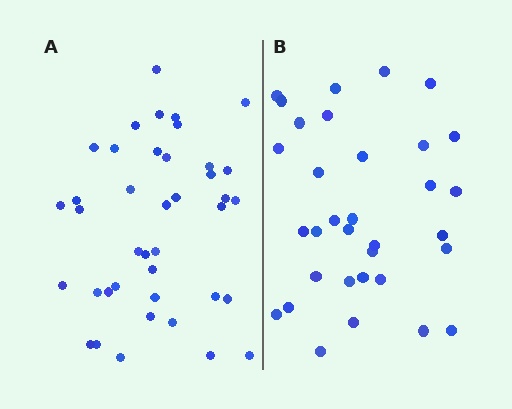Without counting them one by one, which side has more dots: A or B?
Region A (the left region) has more dots.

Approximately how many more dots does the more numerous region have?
Region A has roughly 8 or so more dots than region B.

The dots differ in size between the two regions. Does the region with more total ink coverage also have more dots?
No. Region B has more total ink coverage because its dots are larger, but region A actually contains more individual dots. Total area can be misleading — the number of items is what matters here.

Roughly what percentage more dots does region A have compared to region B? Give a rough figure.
About 20% more.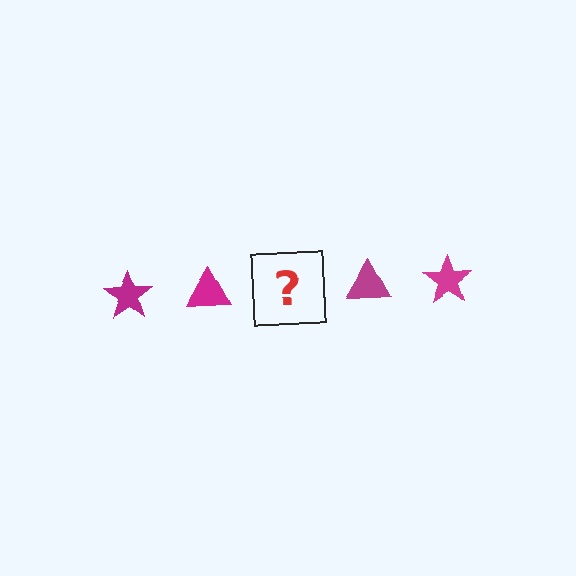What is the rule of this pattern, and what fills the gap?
The rule is that the pattern cycles through star, triangle shapes in magenta. The gap should be filled with a magenta star.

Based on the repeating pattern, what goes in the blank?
The blank should be a magenta star.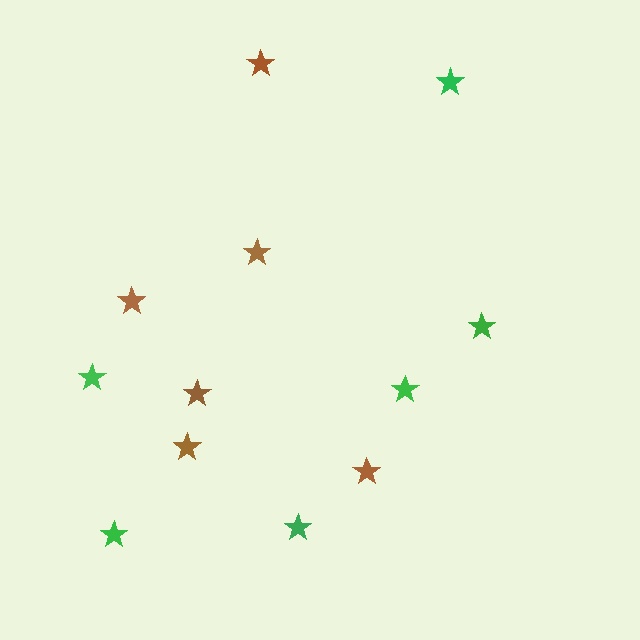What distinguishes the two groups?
There are 2 groups: one group of brown stars (6) and one group of green stars (6).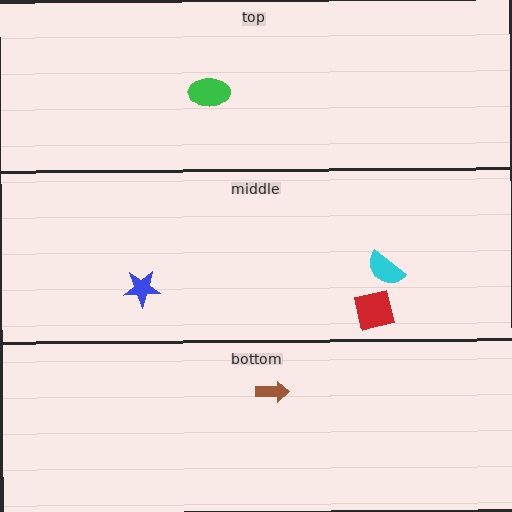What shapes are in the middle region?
The blue star, the red square, the cyan semicircle.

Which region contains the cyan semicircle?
The middle region.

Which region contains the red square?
The middle region.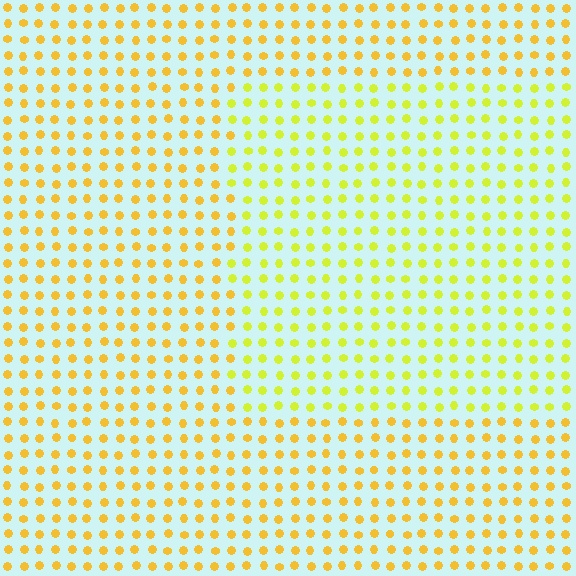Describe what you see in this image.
The image is filled with small yellow elements in a uniform arrangement. A rectangle-shaped region is visible where the elements are tinted to a slightly different hue, forming a subtle color boundary.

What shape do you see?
I see a rectangle.